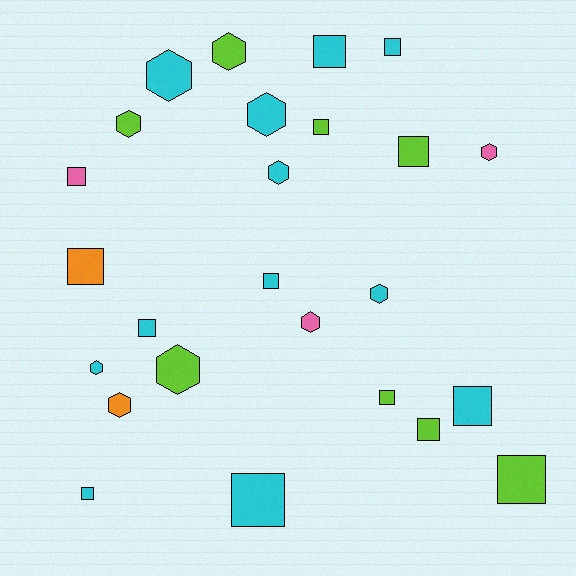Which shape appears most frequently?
Square, with 14 objects.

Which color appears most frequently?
Cyan, with 12 objects.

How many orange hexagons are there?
There is 1 orange hexagon.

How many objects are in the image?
There are 25 objects.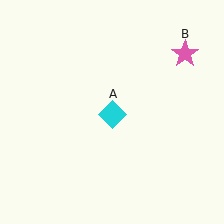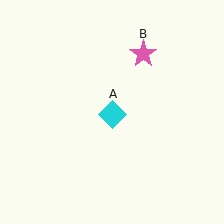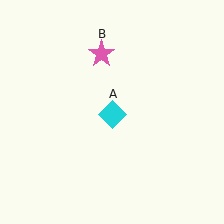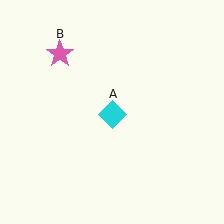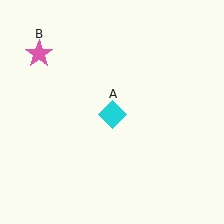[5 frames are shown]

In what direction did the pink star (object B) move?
The pink star (object B) moved left.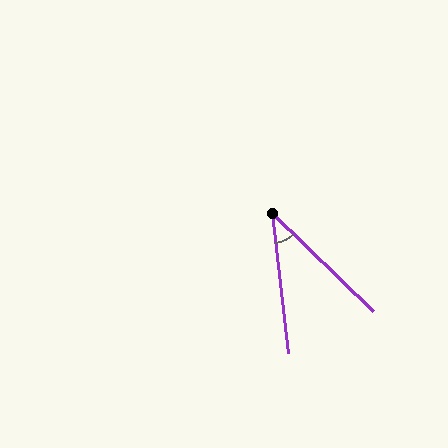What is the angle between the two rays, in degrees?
Approximately 39 degrees.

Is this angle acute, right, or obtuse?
It is acute.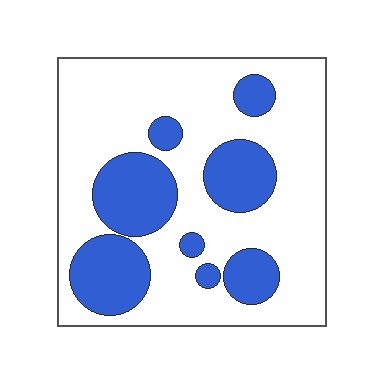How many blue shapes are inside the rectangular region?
8.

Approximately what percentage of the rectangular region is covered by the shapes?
Approximately 30%.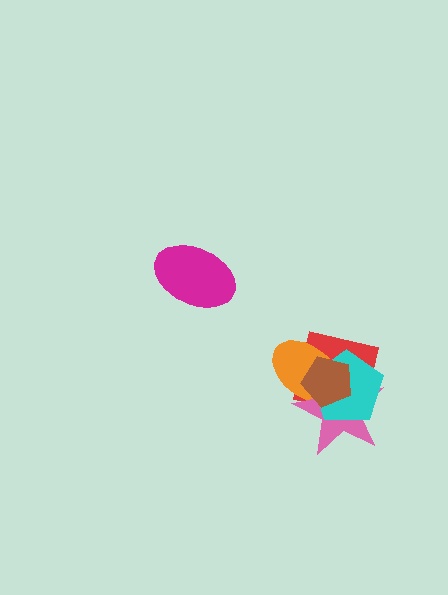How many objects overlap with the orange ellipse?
4 objects overlap with the orange ellipse.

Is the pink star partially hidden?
Yes, it is partially covered by another shape.